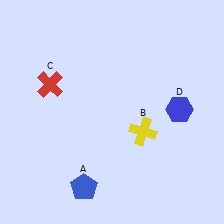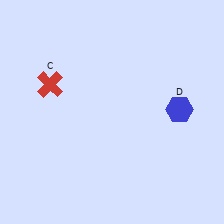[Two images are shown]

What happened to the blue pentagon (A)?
The blue pentagon (A) was removed in Image 2. It was in the bottom-left area of Image 1.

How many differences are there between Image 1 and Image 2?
There are 2 differences between the two images.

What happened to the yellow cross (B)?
The yellow cross (B) was removed in Image 2. It was in the bottom-right area of Image 1.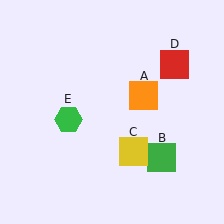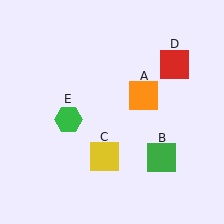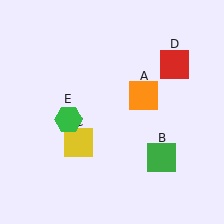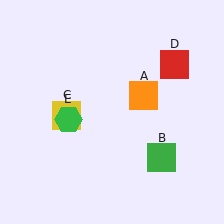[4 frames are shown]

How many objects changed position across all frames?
1 object changed position: yellow square (object C).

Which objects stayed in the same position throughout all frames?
Orange square (object A) and green square (object B) and red square (object D) and green hexagon (object E) remained stationary.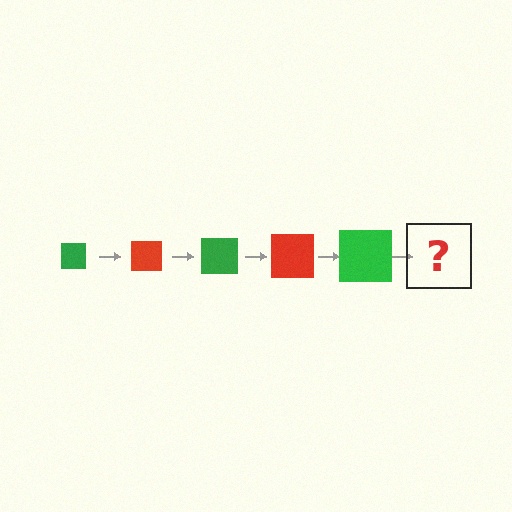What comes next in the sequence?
The next element should be a red square, larger than the previous one.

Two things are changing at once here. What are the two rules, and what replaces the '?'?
The two rules are that the square grows larger each step and the color cycles through green and red. The '?' should be a red square, larger than the previous one.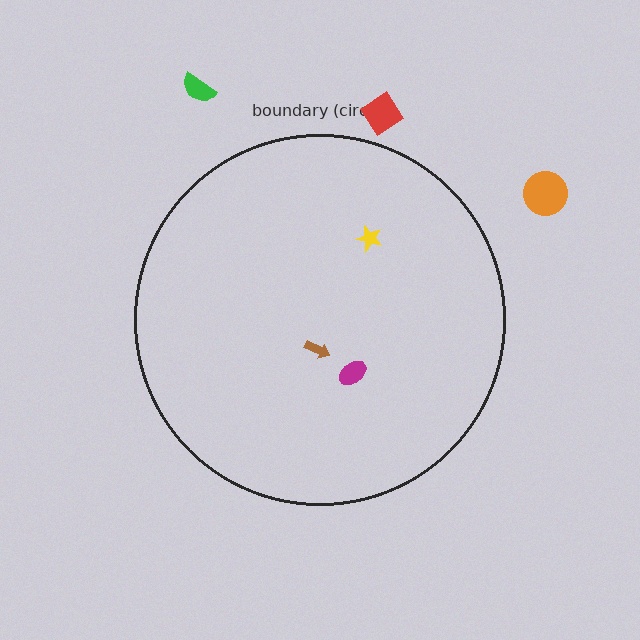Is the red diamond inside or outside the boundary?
Outside.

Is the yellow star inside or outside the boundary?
Inside.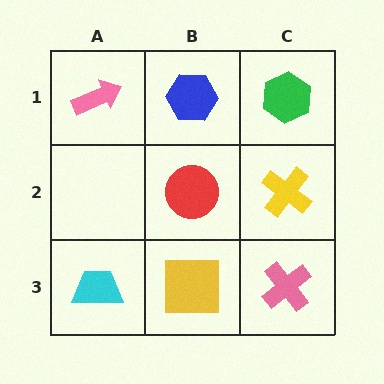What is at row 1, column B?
A blue hexagon.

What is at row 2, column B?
A red circle.